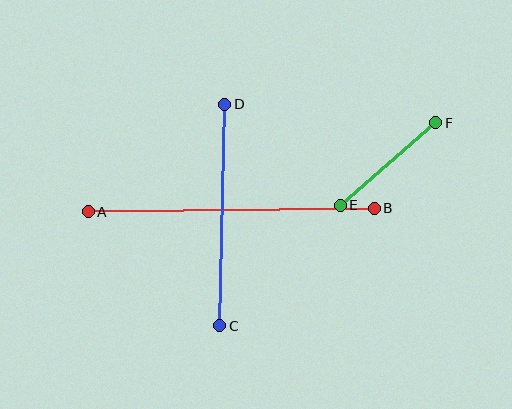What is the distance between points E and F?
The distance is approximately 126 pixels.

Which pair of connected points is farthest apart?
Points A and B are farthest apart.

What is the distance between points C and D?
The distance is approximately 222 pixels.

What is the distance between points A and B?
The distance is approximately 286 pixels.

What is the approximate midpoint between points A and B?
The midpoint is at approximately (231, 210) pixels.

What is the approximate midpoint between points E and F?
The midpoint is at approximately (388, 164) pixels.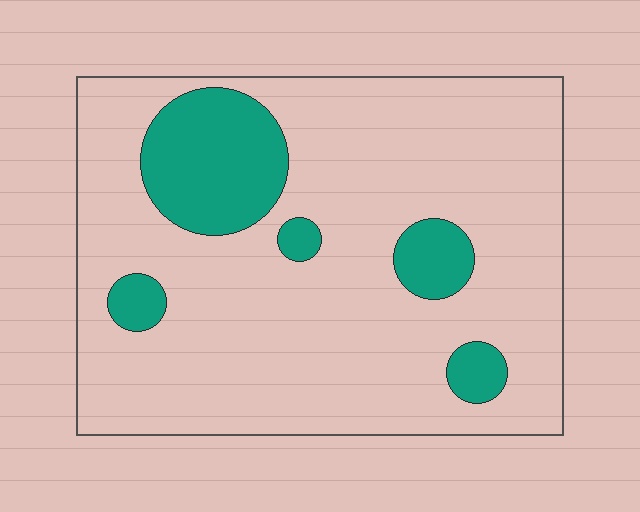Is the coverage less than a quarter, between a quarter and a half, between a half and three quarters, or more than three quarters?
Less than a quarter.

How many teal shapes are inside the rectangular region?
5.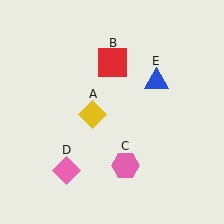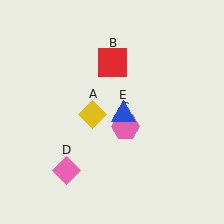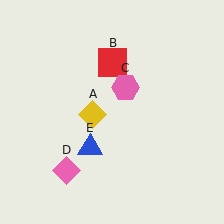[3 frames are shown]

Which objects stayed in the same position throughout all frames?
Yellow diamond (object A) and red square (object B) and pink diamond (object D) remained stationary.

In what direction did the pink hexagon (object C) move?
The pink hexagon (object C) moved up.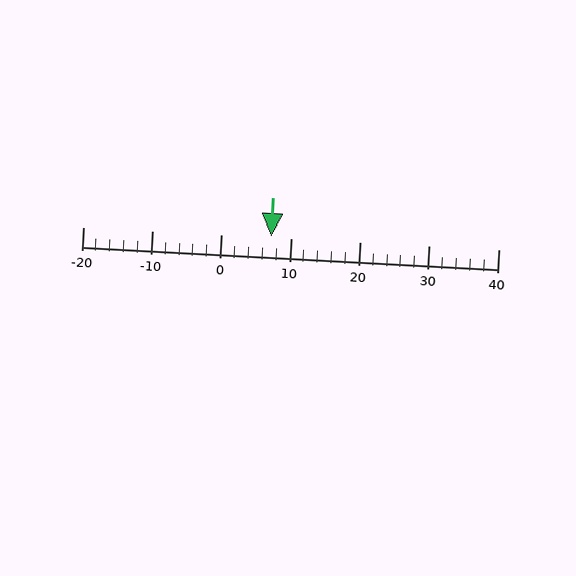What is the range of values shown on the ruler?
The ruler shows values from -20 to 40.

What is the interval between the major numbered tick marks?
The major tick marks are spaced 10 units apart.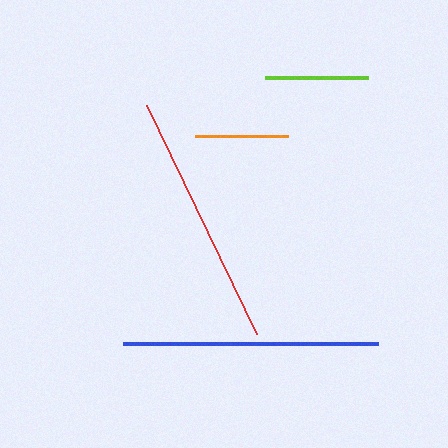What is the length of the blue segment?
The blue segment is approximately 255 pixels long.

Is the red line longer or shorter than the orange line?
The red line is longer than the orange line.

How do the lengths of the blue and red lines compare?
The blue and red lines are approximately the same length.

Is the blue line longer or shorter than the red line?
The blue line is longer than the red line.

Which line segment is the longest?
The blue line is the longest at approximately 255 pixels.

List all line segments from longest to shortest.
From longest to shortest: blue, red, lime, orange.